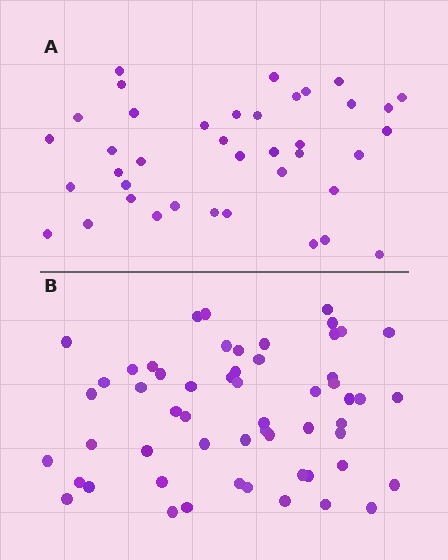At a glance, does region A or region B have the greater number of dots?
Region B (the bottom region) has more dots.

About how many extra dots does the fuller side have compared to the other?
Region B has approximately 15 more dots than region A.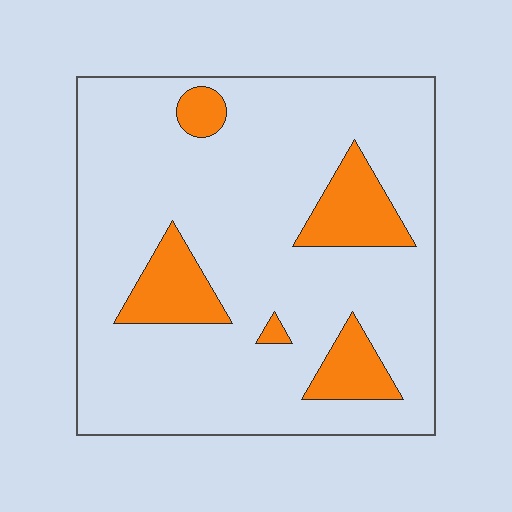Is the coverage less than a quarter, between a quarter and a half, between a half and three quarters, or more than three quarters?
Less than a quarter.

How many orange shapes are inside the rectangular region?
5.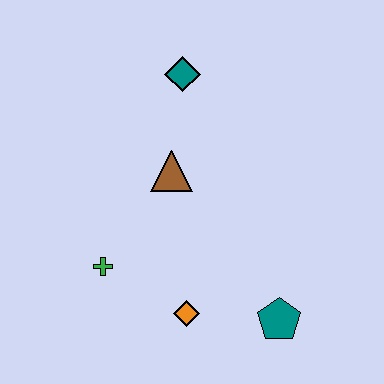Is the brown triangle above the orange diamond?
Yes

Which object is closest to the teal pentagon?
The orange diamond is closest to the teal pentagon.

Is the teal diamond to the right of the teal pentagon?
No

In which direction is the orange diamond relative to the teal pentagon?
The orange diamond is to the left of the teal pentagon.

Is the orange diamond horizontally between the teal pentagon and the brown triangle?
Yes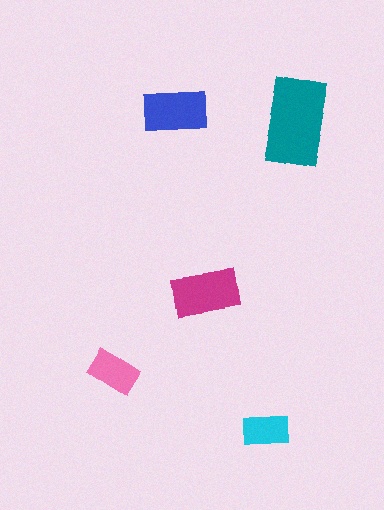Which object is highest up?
The blue rectangle is topmost.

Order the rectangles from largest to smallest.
the teal one, the magenta one, the blue one, the pink one, the cyan one.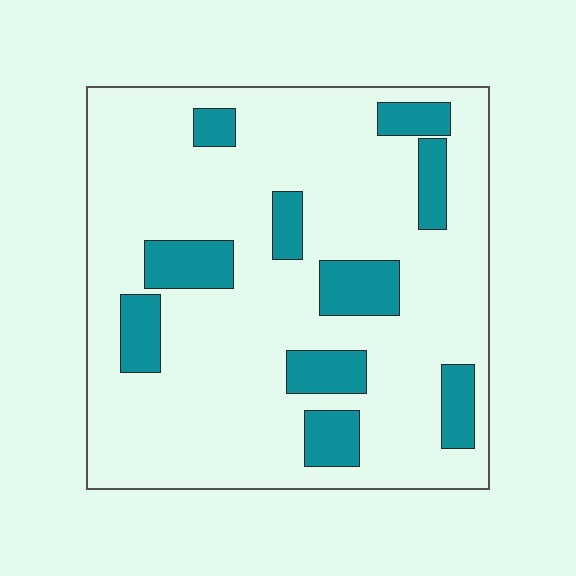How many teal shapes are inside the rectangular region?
10.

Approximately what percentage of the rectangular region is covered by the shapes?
Approximately 20%.